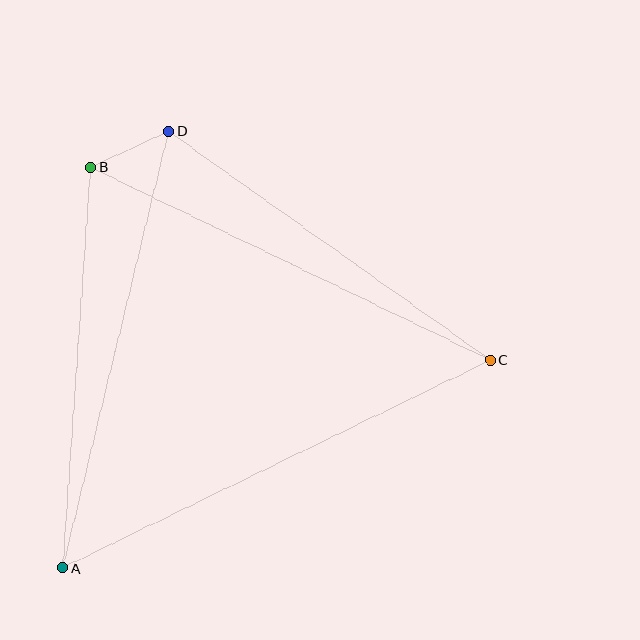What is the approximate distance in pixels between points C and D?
The distance between C and D is approximately 395 pixels.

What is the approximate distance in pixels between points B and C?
The distance between B and C is approximately 444 pixels.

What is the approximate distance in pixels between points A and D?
The distance between A and D is approximately 450 pixels.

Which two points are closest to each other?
Points B and D are closest to each other.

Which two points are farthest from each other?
Points A and C are farthest from each other.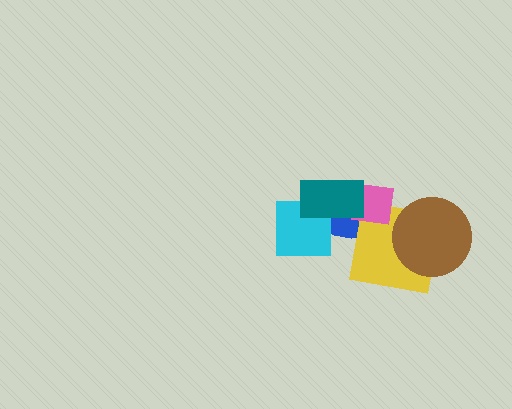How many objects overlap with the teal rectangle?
3 objects overlap with the teal rectangle.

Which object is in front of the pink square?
The teal rectangle is in front of the pink square.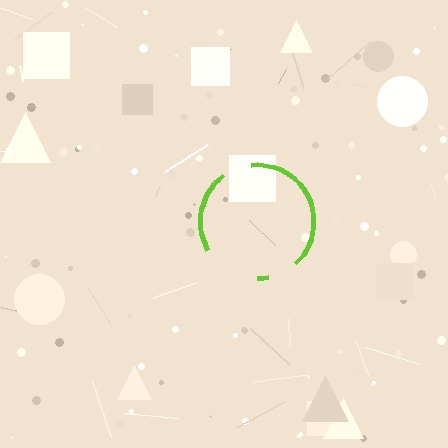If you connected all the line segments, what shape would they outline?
They would outline a circle.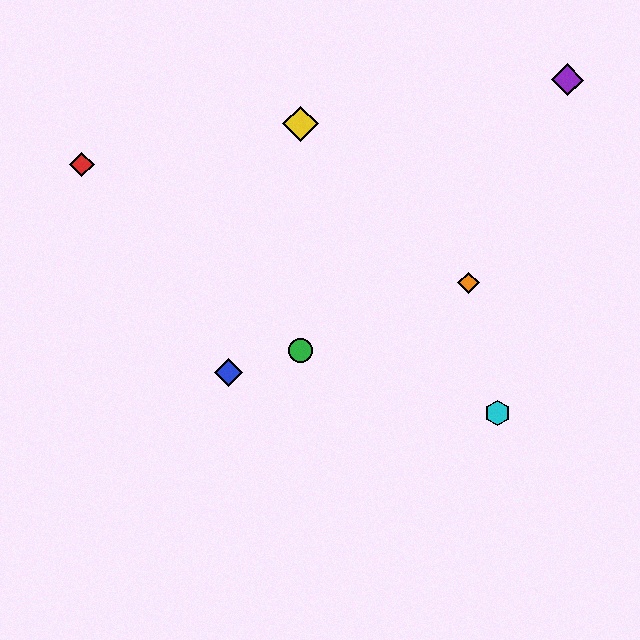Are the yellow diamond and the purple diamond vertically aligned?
No, the yellow diamond is at x≈301 and the purple diamond is at x≈568.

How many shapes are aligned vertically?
2 shapes (the green circle, the yellow diamond) are aligned vertically.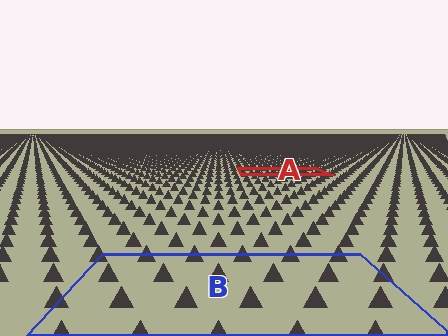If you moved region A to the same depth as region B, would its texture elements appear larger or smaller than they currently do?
They would appear larger. At a closer depth, the same texture elements are projected at a bigger on-screen size.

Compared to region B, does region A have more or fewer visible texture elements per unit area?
Region A has more texture elements per unit area — they are packed more densely because it is farther away.